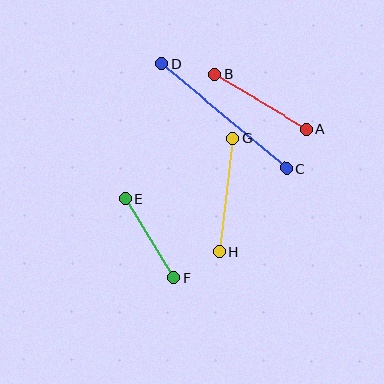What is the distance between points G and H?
The distance is approximately 114 pixels.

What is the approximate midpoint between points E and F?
The midpoint is at approximately (149, 238) pixels.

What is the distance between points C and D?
The distance is approximately 163 pixels.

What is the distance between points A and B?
The distance is approximately 107 pixels.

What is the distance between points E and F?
The distance is approximately 93 pixels.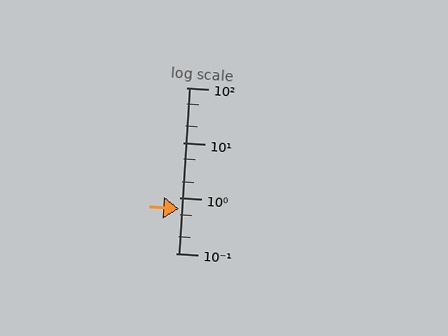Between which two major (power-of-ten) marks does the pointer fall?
The pointer is between 0.1 and 1.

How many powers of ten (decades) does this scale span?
The scale spans 3 decades, from 0.1 to 100.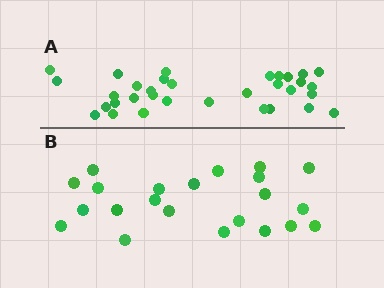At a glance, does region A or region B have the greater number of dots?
Region A (the top region) has more dots.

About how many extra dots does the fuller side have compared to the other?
Region A has roughly 12 or so more dots than region B.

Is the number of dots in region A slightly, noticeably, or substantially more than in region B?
Region A has substantially more. The ratio is roughly 1.5 to 1.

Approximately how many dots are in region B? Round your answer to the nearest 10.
About 20 dots. (The exact count is 22, which rounds to 20.)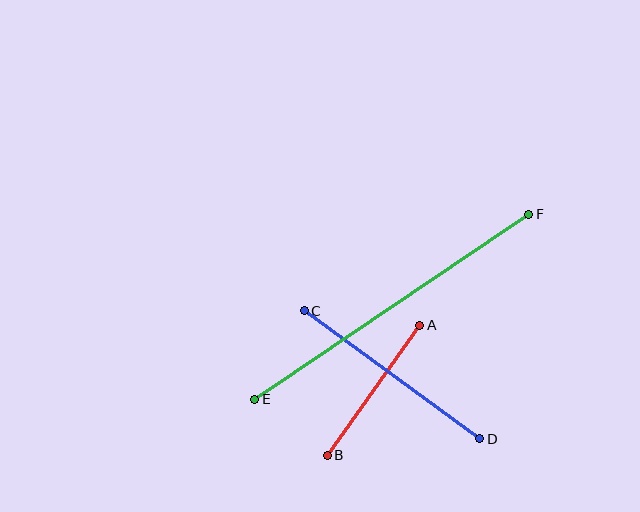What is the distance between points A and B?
The distance is approximately 160 pixels.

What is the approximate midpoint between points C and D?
The midpoint is at approximately (392, 375) pixels.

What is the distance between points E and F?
The distance is approximately 330 pixels.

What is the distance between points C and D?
The distance is approximately 217 pixels.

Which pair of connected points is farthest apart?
Points E and F are farthest apart.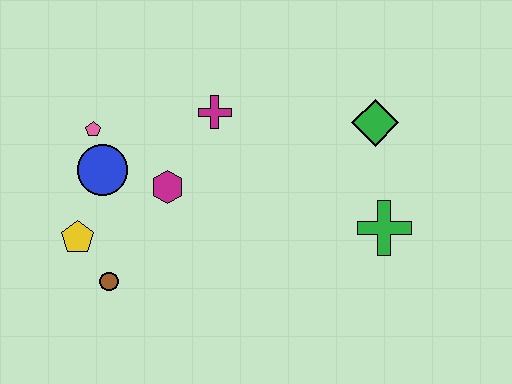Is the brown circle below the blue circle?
Yes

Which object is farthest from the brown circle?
The green diamond is farthest from the brown circle.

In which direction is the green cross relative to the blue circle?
The green cross is to the right of the blue circle.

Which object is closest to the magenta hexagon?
The blue circle is closest to the magenta hexagon.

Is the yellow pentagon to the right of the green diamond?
No